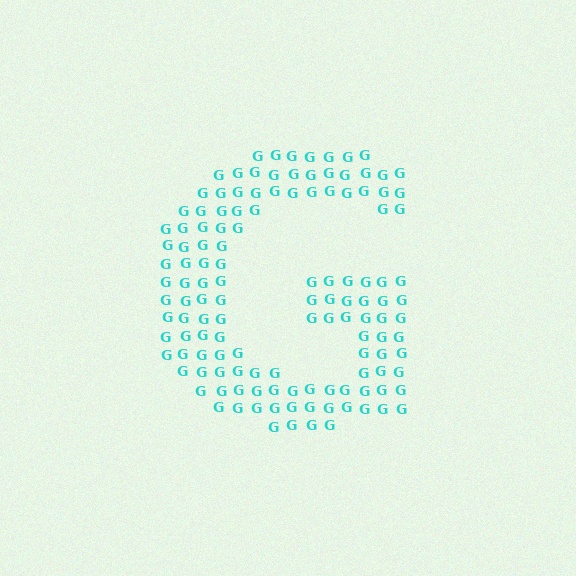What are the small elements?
The small elements are letter G's.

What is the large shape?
The large shape is the letter G.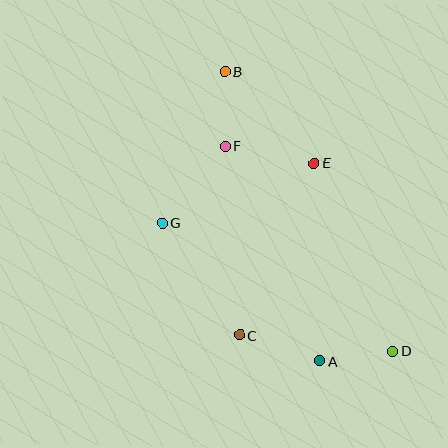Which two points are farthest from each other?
Points B and D are farthest from each other.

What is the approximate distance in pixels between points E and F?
The distance between E and F is approximately 91 pixels.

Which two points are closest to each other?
Points A and D are closest to each other.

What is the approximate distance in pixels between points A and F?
The distance between A and F is approximately 235 pixels.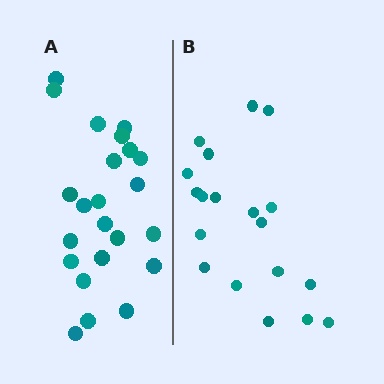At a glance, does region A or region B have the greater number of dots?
Region A (the left region) has more dots.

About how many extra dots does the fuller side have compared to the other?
Region A has about 4 more dots than region B.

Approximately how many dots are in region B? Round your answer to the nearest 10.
About 20 dots. (The exact count is 19, which rounds to 20.)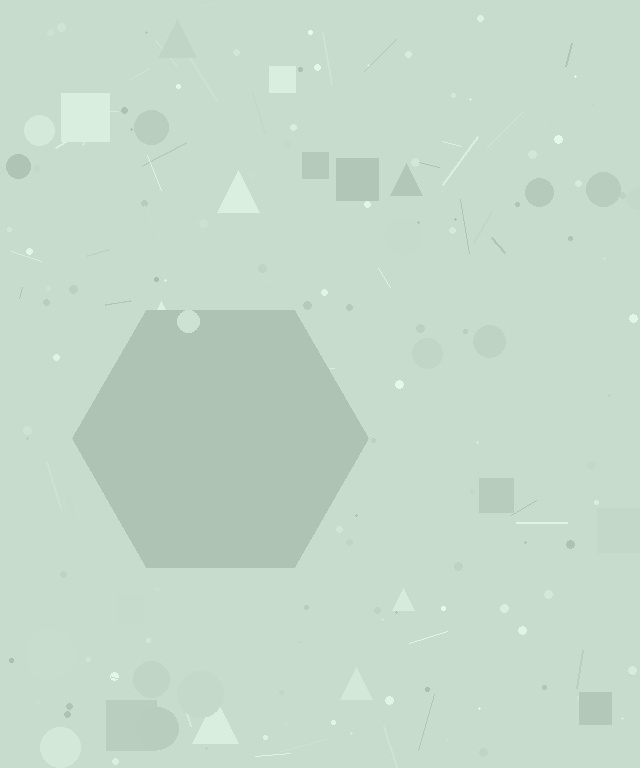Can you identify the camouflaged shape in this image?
The camouflaged shape is a hexagon.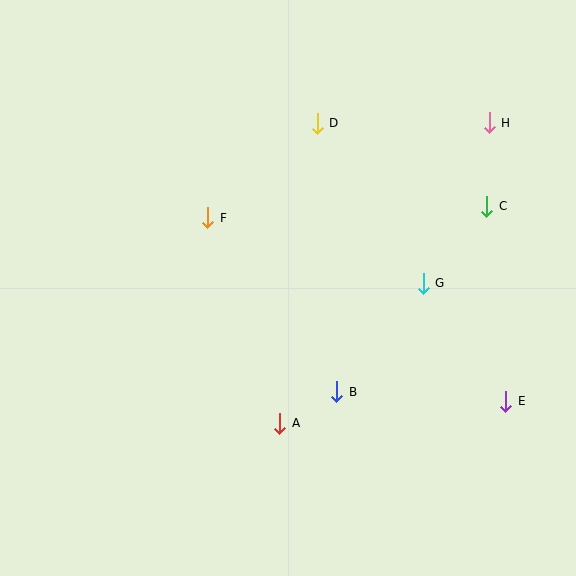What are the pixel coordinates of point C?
Point C is at (487, 206).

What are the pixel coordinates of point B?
Point B is at (337, 392).